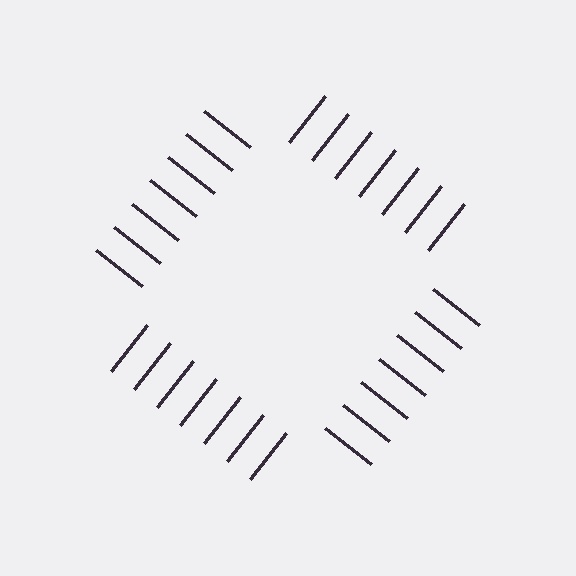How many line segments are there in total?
28 — 7 along each of the 4 edges.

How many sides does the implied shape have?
4 sides — the line-ends trace a square.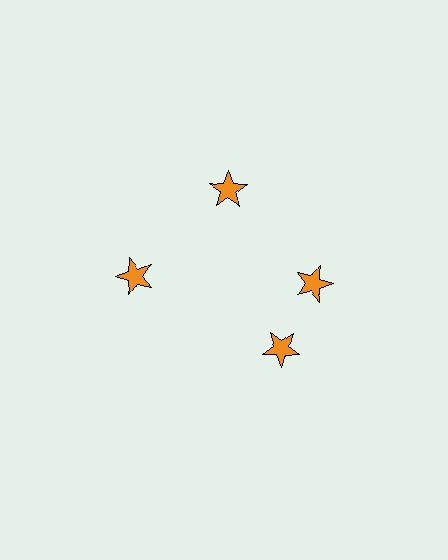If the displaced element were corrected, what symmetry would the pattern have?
It would have 4-fold rotational symmetry — the pattern would map onto itself every 90 degrees.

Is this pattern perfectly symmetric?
No. The 4 orange stars are arranged in a ring, but one element near the 6 o'clock position is rotated out of alignment along the ring, breaking the 4-fold rotational symmetry.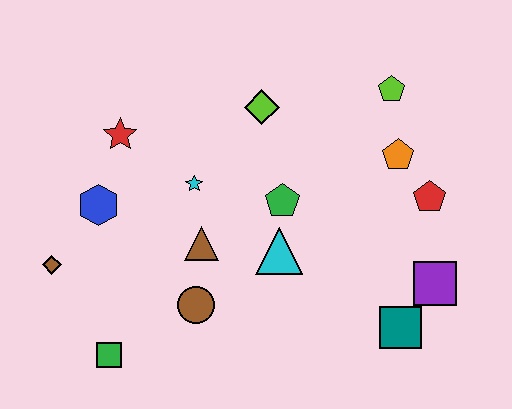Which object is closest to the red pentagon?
The orange pentagon is closest to the red pentagon.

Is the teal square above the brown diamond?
No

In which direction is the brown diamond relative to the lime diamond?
The brown diamond is to the left of the lime diamond.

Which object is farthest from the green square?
The lime pentagon is farthest from the green square.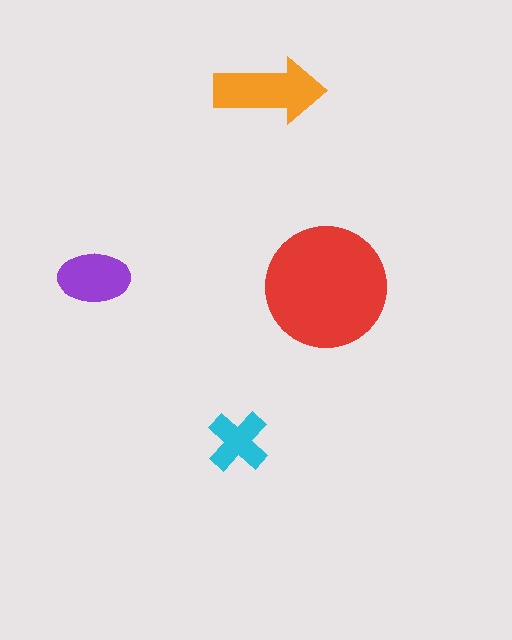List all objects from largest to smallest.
The red circle, the orange arrow, the purple ellipse, the cyan cross.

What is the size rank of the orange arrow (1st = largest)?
2nd.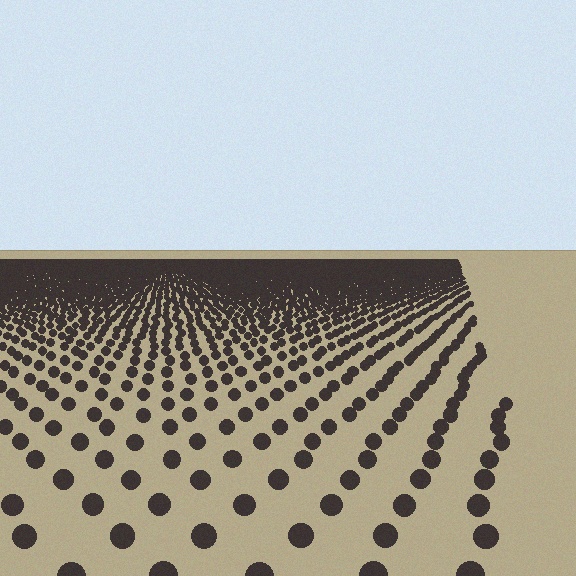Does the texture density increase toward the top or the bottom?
Density increases toward the top.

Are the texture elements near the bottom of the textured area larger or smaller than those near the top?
Larger. Near the bottom, elements are closer to the viewer and appear at a bigger on-screen size.